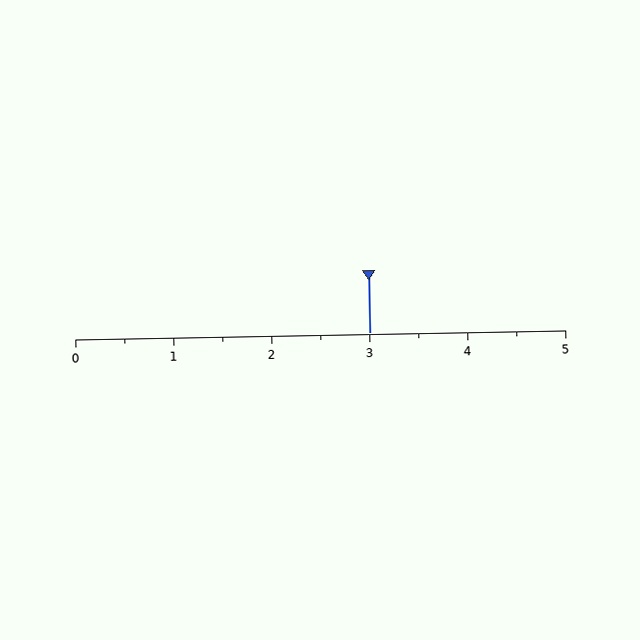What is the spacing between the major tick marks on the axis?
The major ticks are spaced 1 apart.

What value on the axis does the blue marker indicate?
The marker indicates approximately 3.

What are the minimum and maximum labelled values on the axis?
The axis runs from 0 to 5.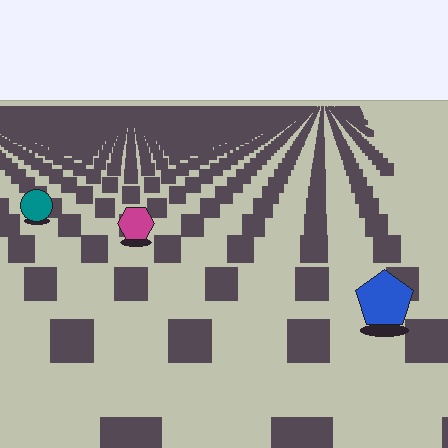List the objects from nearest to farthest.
From nearest to farthest: the blue pentagon, the magenta hexagon, the teal circle.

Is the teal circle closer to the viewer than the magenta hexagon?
No. The magenta hexagon is closer — you can tell from the texture gradient: the ground texture is coarser near it.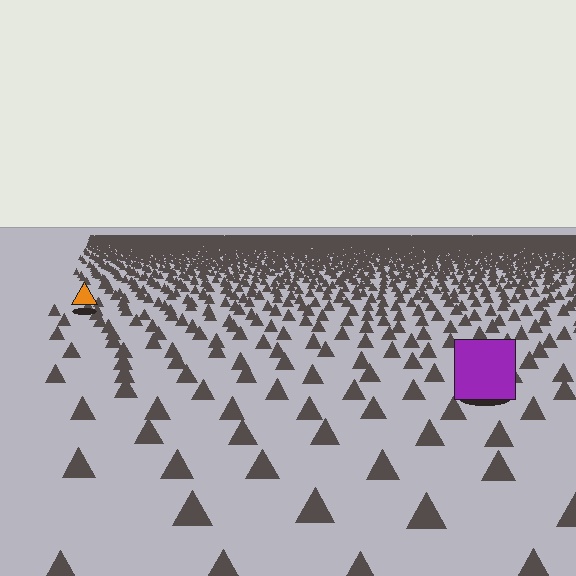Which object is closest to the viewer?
The purple square is closest. The texture marks near it are larger and more spread out.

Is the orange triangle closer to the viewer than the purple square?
No. The purple square is closer — you can tell from the texture gradient: the ground texture is coarser near it.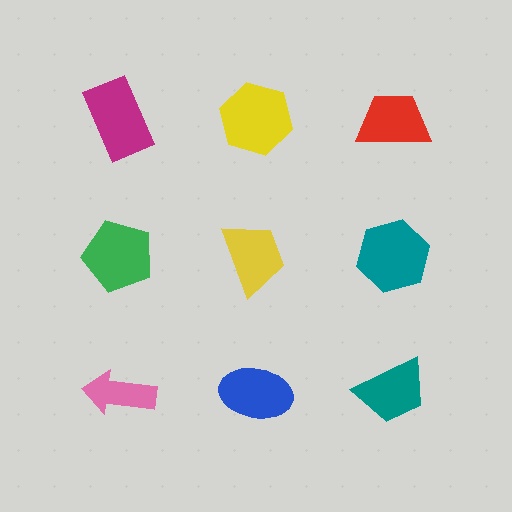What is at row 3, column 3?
A teal trapezoid.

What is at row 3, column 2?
A blue ellipse.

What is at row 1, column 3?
A red trapezoid.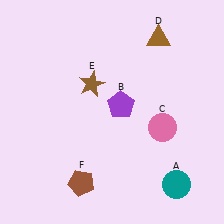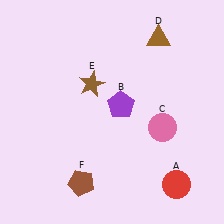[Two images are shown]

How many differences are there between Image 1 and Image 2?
There is 1 difference between the two images.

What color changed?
The circle (A) changed from teal in Image 1 to red in Image 2.